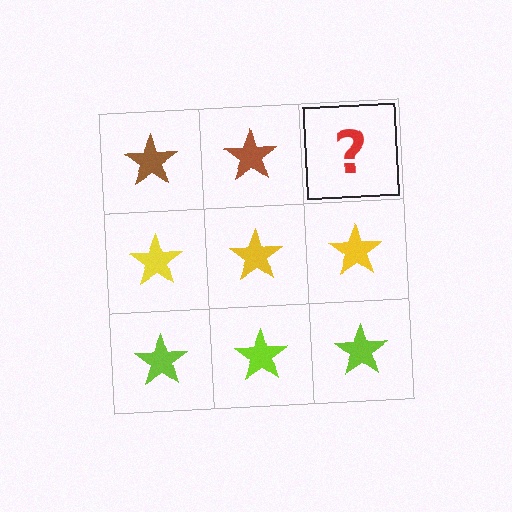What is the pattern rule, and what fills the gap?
The rule is that each row has a consistent color. The gap should be filled with a brown star.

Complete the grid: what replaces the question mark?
The question mark should be replaced with a brown star.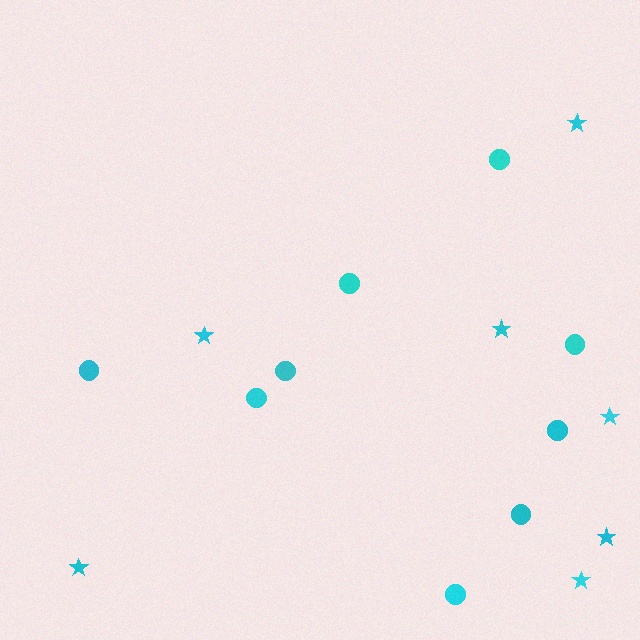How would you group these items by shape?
There are 2 groups: one group of stars (7) and one group of circles (9).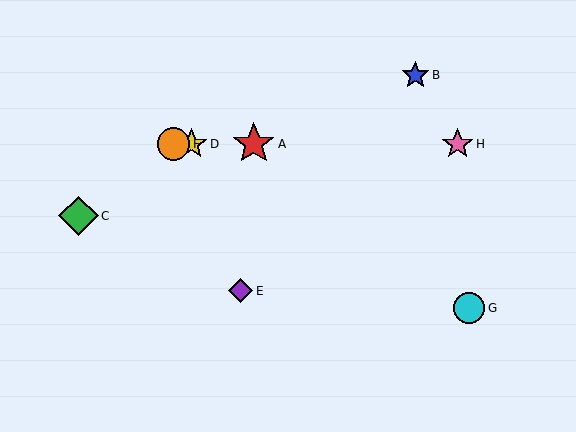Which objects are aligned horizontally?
Objects A, D, F, H are aligned horizontally.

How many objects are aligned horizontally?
4 objects (A, D, F, H) are aligned horizontally.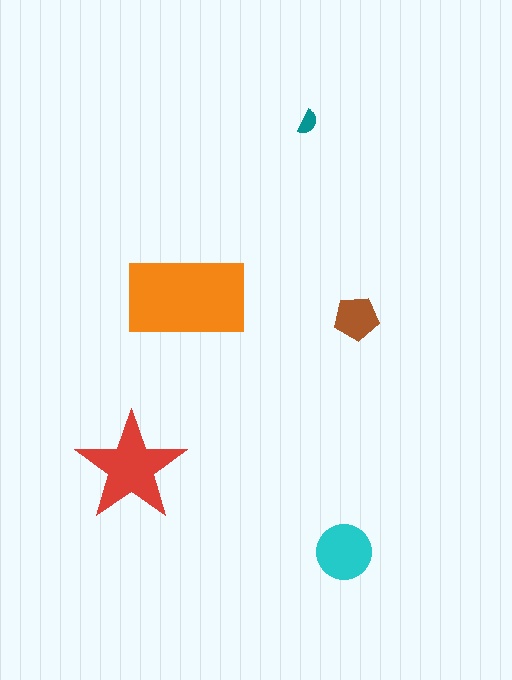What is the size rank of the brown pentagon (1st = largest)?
4th.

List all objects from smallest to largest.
The teal semicircle, the brown pentagon, the cyan circle, the red star, the orange rectangle.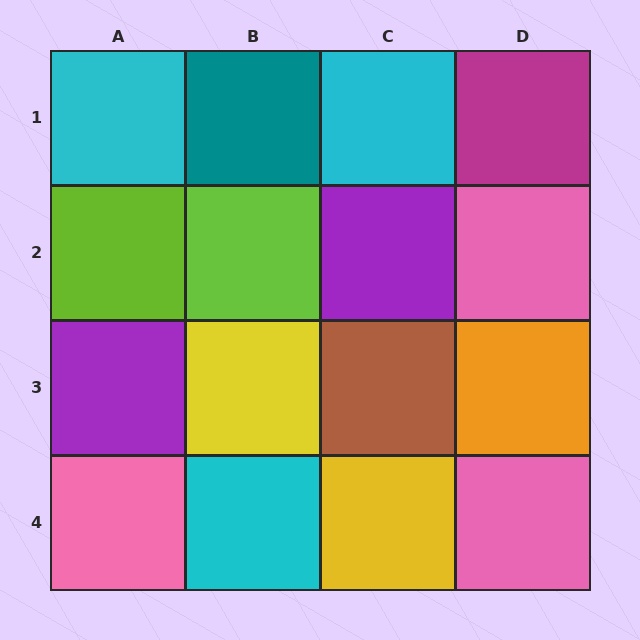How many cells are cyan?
3 cells are cyan.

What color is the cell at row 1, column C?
Cyan.